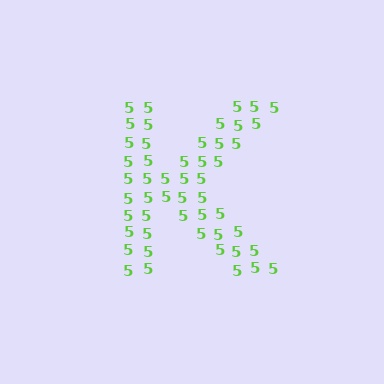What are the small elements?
The small elements are digit 5's.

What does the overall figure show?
The overall figure shows the letter K.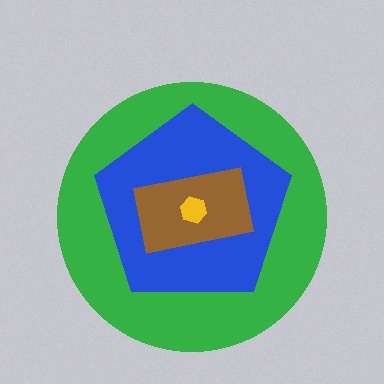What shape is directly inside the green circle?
The blue pentagon.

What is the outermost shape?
The green circle.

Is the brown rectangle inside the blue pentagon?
Yes.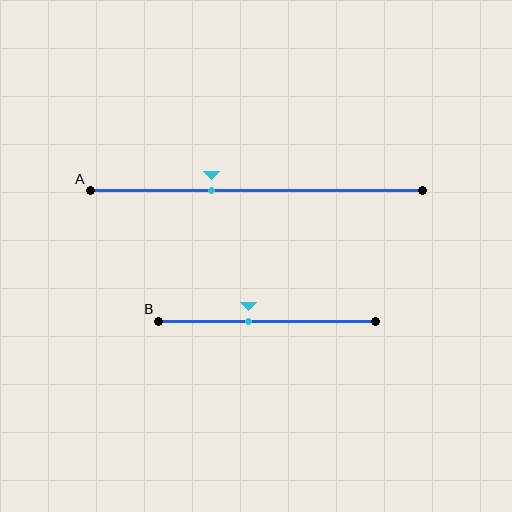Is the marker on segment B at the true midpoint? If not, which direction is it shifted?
No, the marker on segment B is shifted to the left by about 9% of the segment length.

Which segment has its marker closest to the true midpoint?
Segment B has its marker closest to the true midpoint.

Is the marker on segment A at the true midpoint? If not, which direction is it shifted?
No, the marker on segment A is shifted to the left by about 14% of the segment length.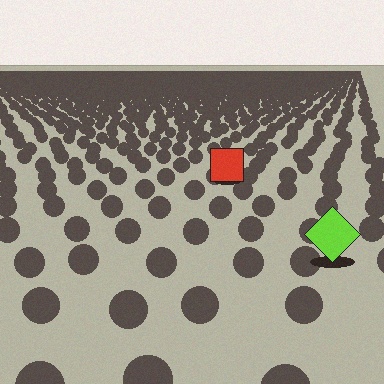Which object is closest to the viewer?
The lime diamond is closest. The texture marks near it are larger and more spread out.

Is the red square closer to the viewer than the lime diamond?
No. The lime diamond is closer — you can tell from the texture gradient: the ground texture is coarser near it.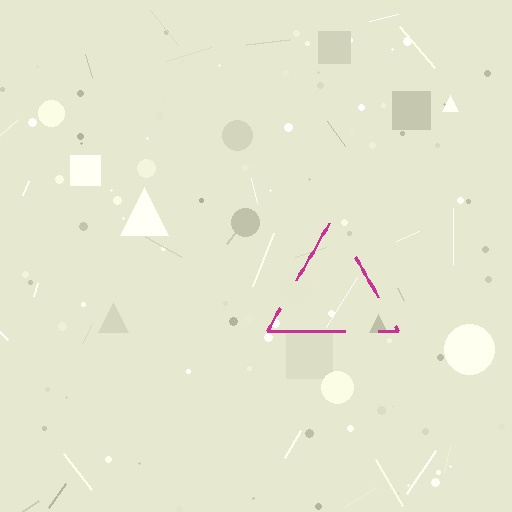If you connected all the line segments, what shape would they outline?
They would outline a triangle.